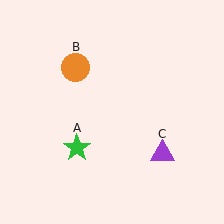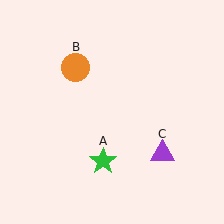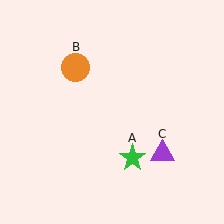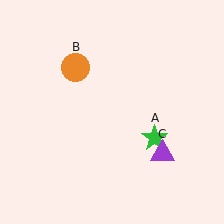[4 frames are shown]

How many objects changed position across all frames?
1 object changed position: green star (object A).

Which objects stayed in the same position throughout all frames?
Orange circle (object B) and purple triangle (object C) remained stationary.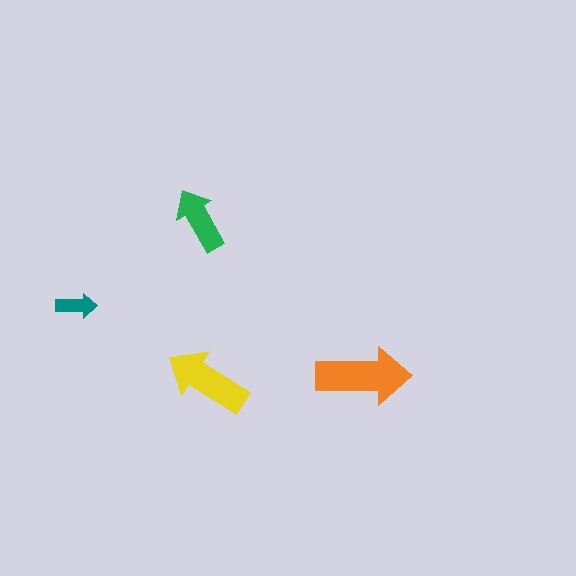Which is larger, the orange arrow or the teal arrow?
The orange one.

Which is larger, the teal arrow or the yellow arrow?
The yellow one.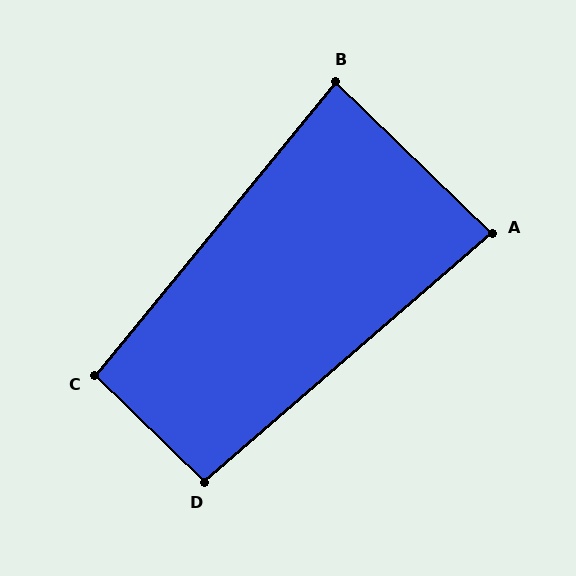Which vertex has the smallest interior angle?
A, at approximately 85 degrees.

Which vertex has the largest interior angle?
C, at approximately 95 degrees.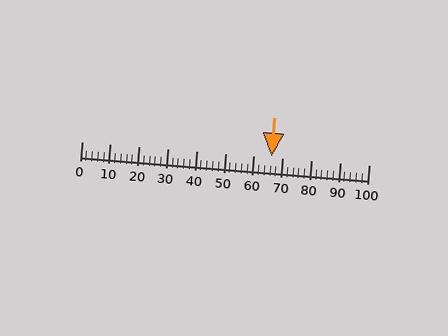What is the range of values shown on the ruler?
The ruler shows values from 0 to 100.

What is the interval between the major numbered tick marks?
The major tick marks are spaced 10 units apart.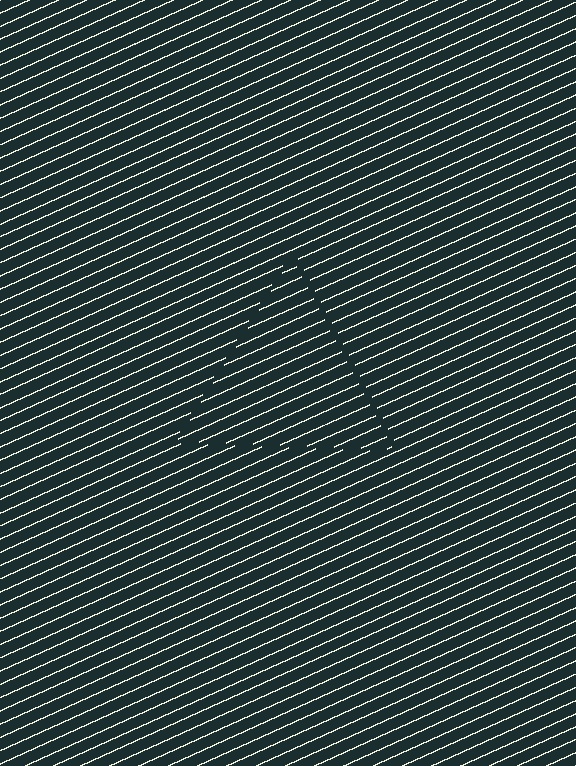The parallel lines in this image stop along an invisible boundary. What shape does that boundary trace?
An illusory triangle. The interior of the shape contains the same grating, shifted by half a period — the contour is defined by the phase discontinuity where line-ends from the inner and outer gratings abut.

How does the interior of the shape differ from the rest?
The interior of the shape contains the same grating, shifted by half a period — the contour is defined by the phase discontinuity where line-ends from the inner and outer gratings abut.